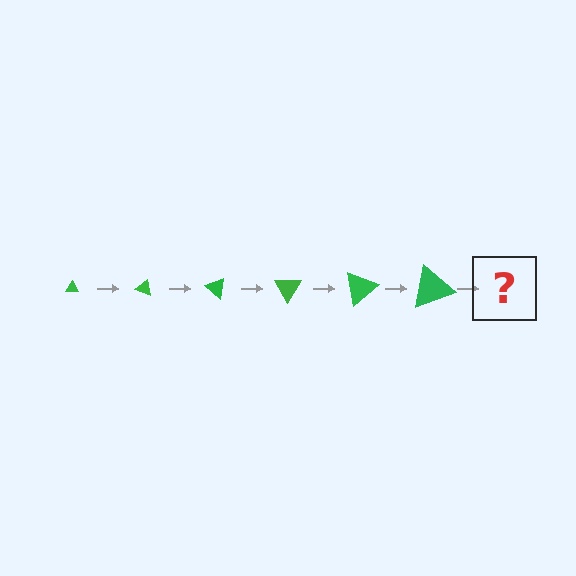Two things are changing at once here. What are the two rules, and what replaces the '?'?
The two rules are that the triangle grows larger each step and it rotates 20 degrees each step. The '?' should be a triangle, larger than the previous one and rotated 120 degrees from the start.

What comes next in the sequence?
The next element should be a triangle, larger than the previous one and rotated 120 degrees from the start.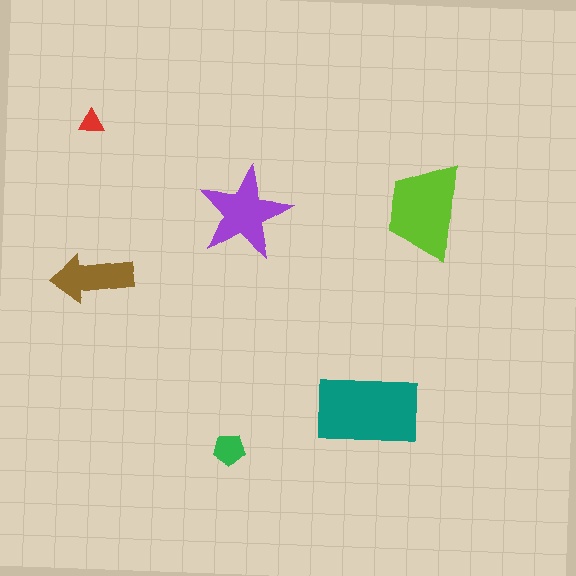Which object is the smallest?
The red triangle.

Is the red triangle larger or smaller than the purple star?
Smaller.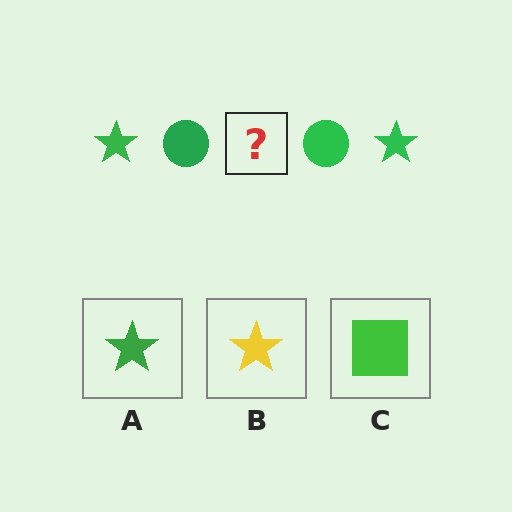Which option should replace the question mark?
Option A.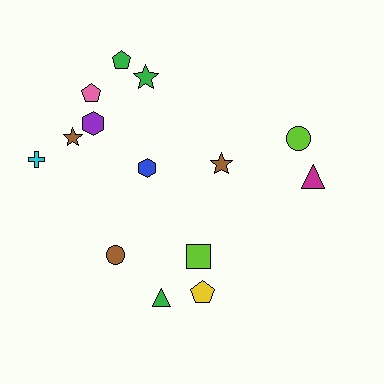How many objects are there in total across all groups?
There are 14 objects.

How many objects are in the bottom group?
There are 4 objects.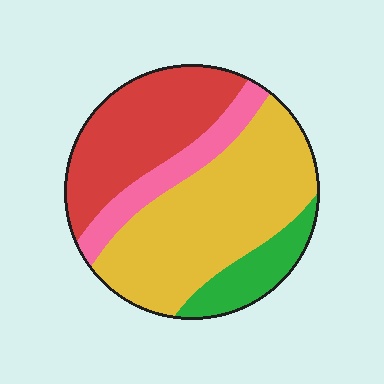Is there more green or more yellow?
Yellow.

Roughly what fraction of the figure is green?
Green takes up about one eighth (1/8) of the figure.